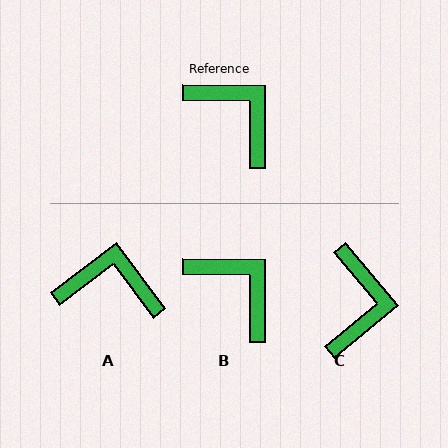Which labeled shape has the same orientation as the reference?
B.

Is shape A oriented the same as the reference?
No, it is off by about 37 degrees.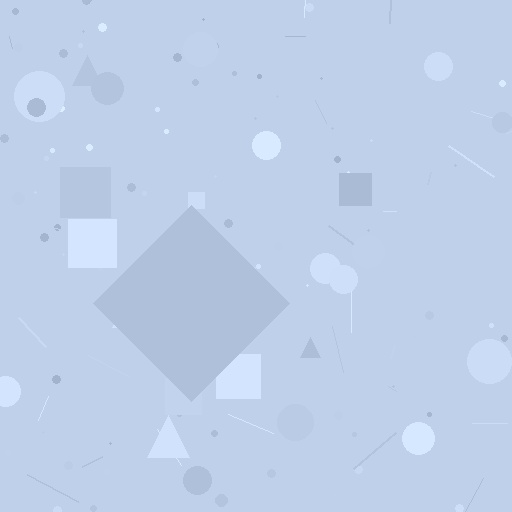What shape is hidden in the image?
A diamond is hidden in the image.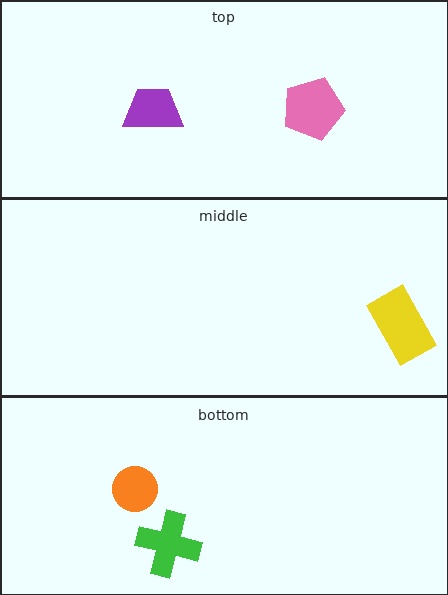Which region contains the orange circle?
The bottom region.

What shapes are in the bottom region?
The orange circle, the green cross.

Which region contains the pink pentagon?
The top region.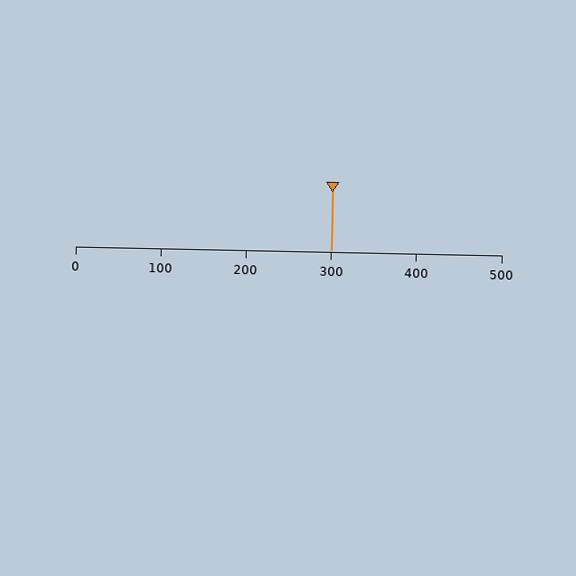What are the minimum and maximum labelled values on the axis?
The axis runs from 0 to 500.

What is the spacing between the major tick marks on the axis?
The major ticks are spaced 100 apart.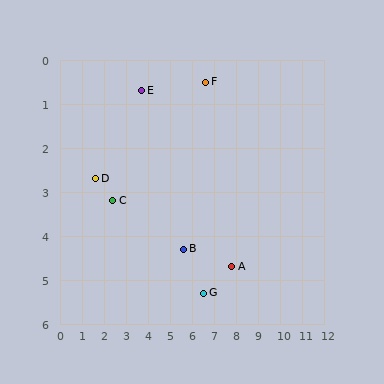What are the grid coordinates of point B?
Point B is at approximately (5.6, 4.3).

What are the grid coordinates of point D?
Point D is at approximately (1.6, 2.7).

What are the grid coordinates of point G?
Point G is at approximately (6.5, 5.3).